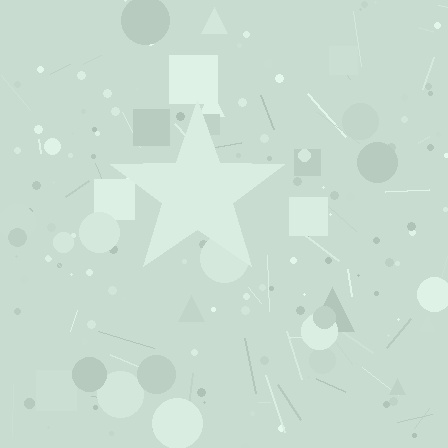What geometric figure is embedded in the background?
A star is embedded in the background.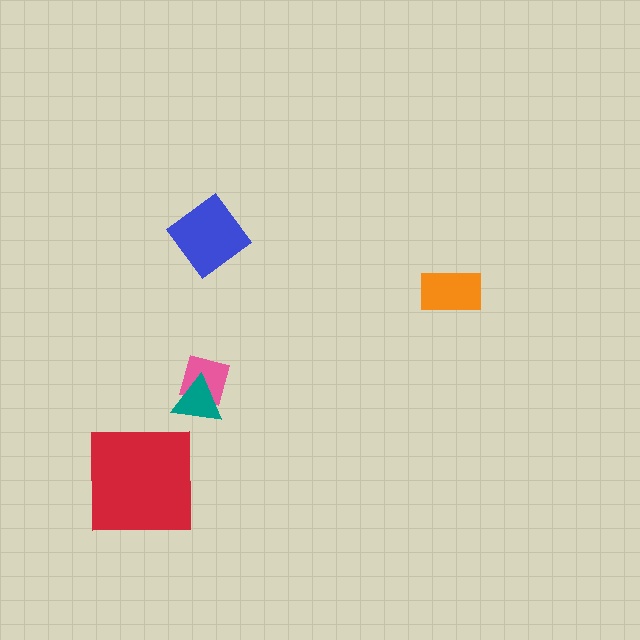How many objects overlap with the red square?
0 objects overlap with the red square.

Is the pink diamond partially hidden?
Yes, it is partially covered by another shape.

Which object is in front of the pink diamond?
The teal triangle is in front of the pink diamond.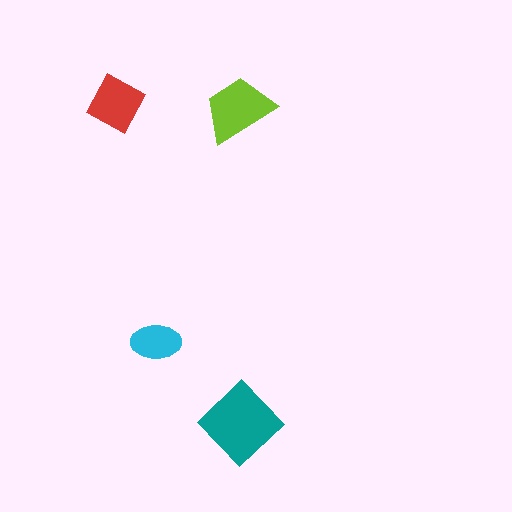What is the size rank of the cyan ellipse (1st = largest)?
4th.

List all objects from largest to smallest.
The teal diamond, the lime trapezoid, the red diamond, the cyan ellipse.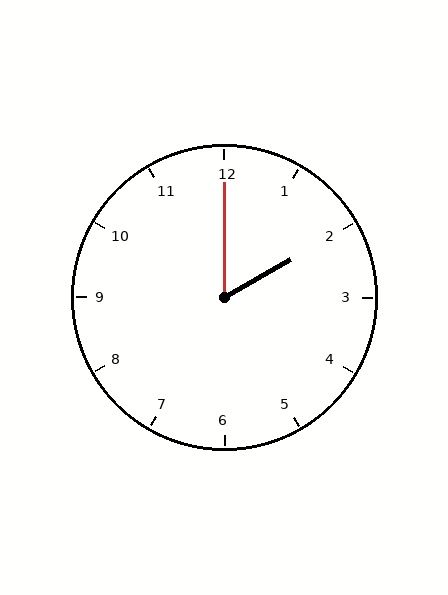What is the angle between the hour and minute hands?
Approximately 60 degrees.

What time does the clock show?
2:00.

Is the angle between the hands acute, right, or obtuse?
It is acute.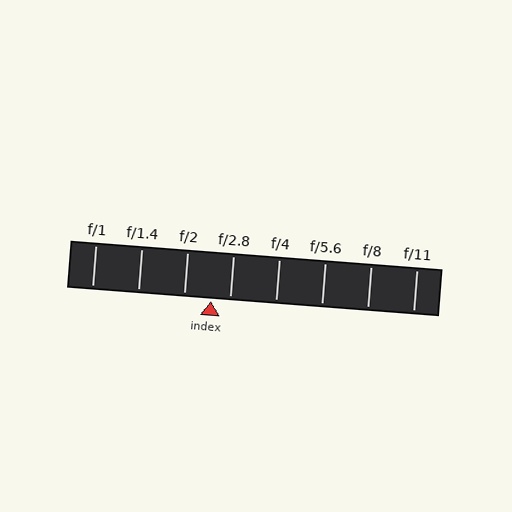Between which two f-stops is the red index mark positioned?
The index mark is between f/2 and f/2.8.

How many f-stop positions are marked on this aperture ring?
There are 8 f-stop positions marked.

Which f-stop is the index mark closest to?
The index mark is closest to f/2.8.